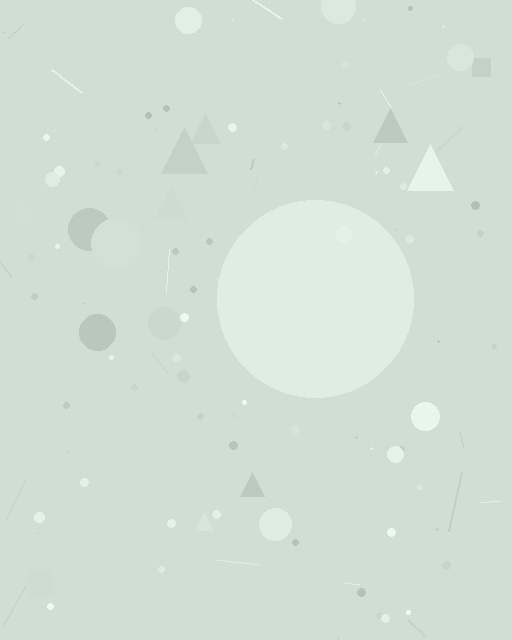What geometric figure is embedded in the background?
A circle is embedded in the background.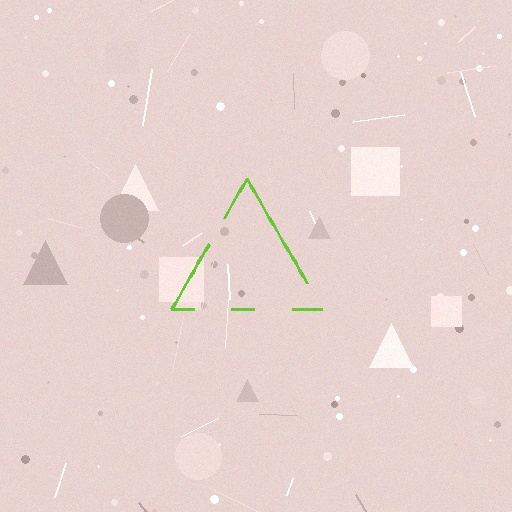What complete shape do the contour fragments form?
The contour fragments form a triangle.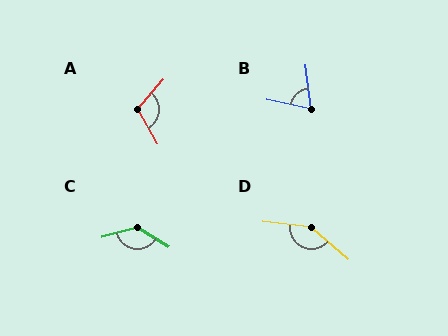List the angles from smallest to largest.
B (72°), A (109°), C (134°), D (146°).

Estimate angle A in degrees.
Approximately 109 degrees.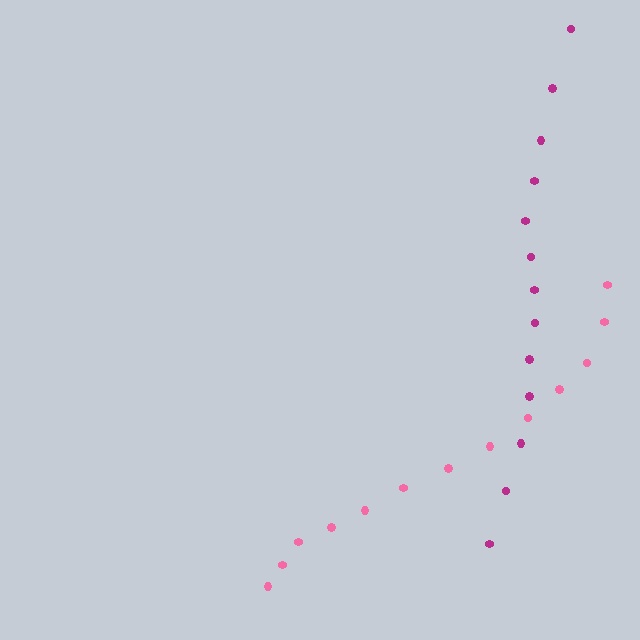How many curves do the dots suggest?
There are 2 distinct paths.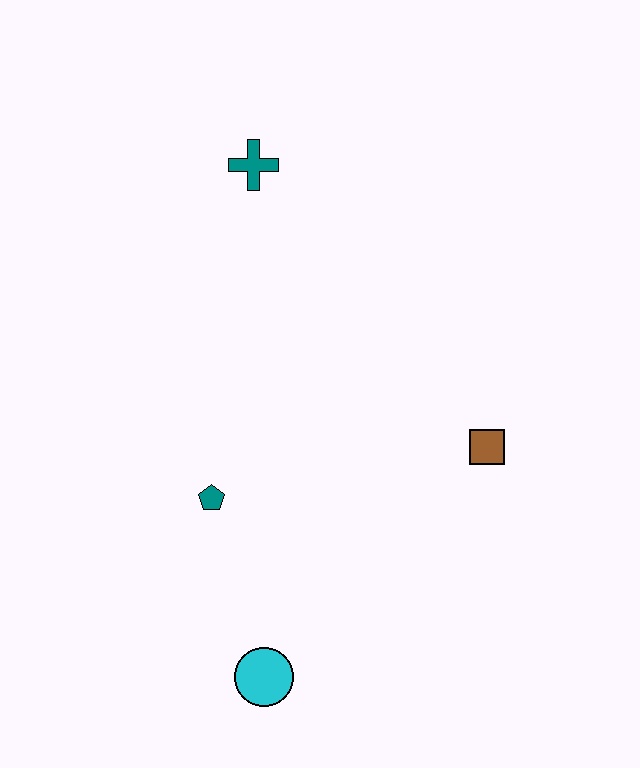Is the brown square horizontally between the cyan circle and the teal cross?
No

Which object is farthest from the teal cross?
The cyan circle is farthest from the teal cross.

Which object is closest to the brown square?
The teal pentagon is closest to the brown square.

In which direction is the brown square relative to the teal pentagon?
The brown square is to the right of the teal pentagon.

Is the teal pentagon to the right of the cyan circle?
No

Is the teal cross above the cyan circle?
Yes